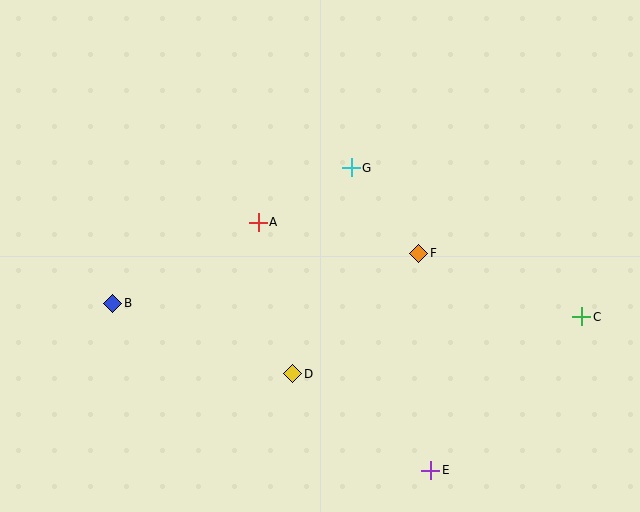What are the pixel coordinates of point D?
Point D is at (293, 374).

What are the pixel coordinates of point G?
Point G is at (351, 168).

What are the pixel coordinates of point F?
Point F is at (419, 253).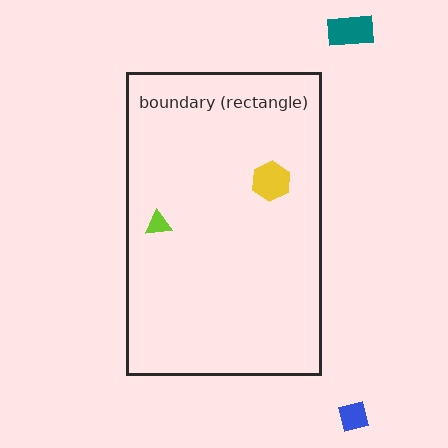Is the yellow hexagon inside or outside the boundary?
Inside.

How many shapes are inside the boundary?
2 inside, 2 outside.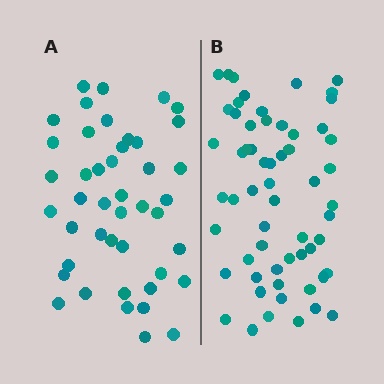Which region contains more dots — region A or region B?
Region B (the right region) has more dots.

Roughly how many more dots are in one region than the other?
Region B has approximately 15 more dots than region A.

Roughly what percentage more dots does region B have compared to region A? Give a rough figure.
About 35% more.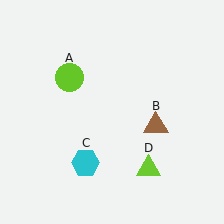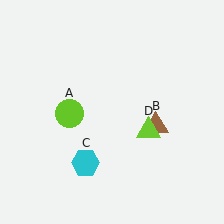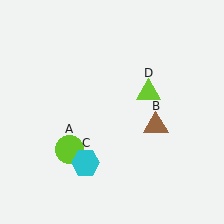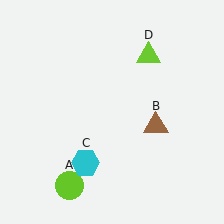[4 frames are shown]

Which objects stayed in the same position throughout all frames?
Brown triangle (object B) and cyan hexagon (object C) remained stationary.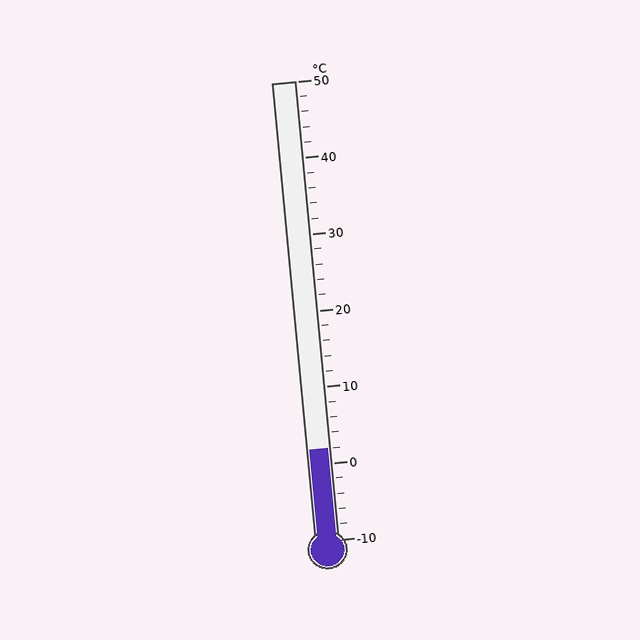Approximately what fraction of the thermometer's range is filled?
The thermometer is filled to approximately 20% of its range.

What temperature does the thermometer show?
The thermometer shows approximately 2°C.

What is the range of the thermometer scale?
The thermometer scale ranges from -10°C to 50°C.